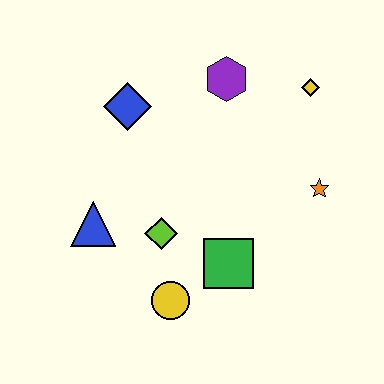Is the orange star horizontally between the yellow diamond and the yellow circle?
No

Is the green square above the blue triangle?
No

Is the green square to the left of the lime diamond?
No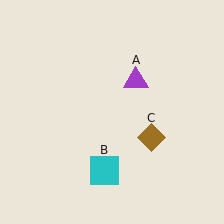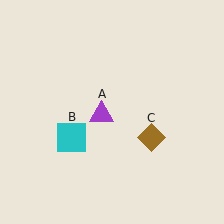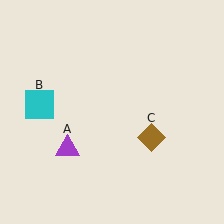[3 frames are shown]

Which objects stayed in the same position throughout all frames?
Brown diamond (object C) remained stationary.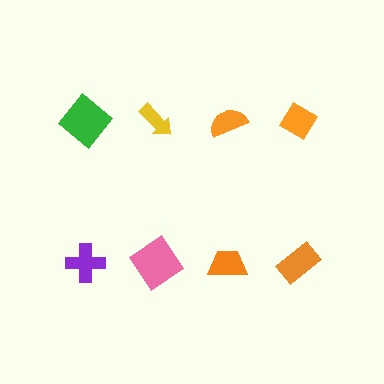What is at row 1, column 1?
A green diamond.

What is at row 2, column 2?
A pink diamond.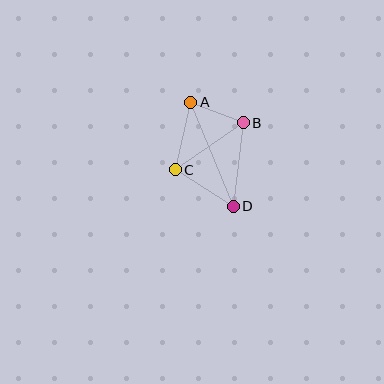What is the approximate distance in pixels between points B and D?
The distance between B and D is approximately 84 pixels.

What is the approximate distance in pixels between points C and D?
The distance between C and D is approximately 69 pixels.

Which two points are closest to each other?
Points A and B are closest to each other.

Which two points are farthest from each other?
Points A and D are farthest from each other.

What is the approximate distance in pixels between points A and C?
The distance between A and C is approximately 69 pixels.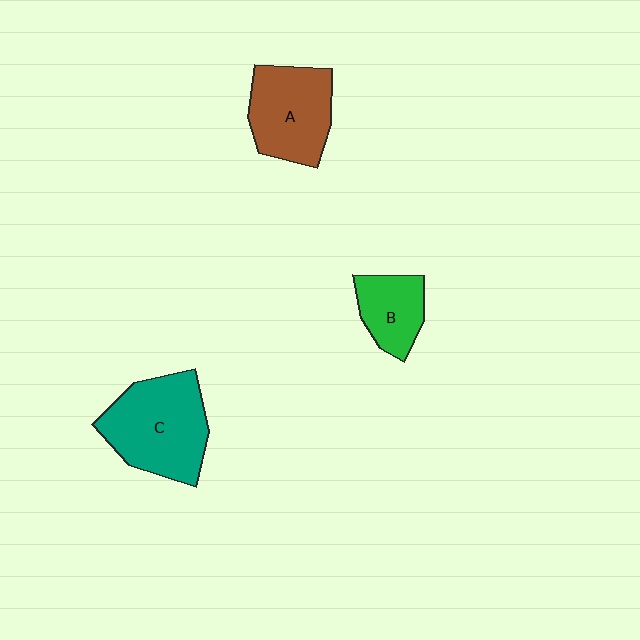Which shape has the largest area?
Shape C (teal).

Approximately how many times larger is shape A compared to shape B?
Approximately 1.6 times.